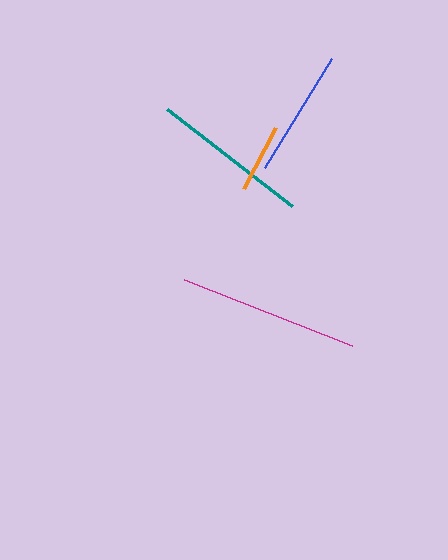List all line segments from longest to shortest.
From longest to shortest: magenta, teal, blue, orange.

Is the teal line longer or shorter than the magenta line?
The magenta line is longer than the teal line.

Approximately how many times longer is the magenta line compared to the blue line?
The magenta line is approximately 1.4 times the length of the blue line.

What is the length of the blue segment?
The blue segment is approximately 127 pixels long.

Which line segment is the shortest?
The orange line is the shortest at approximately 69 pixels.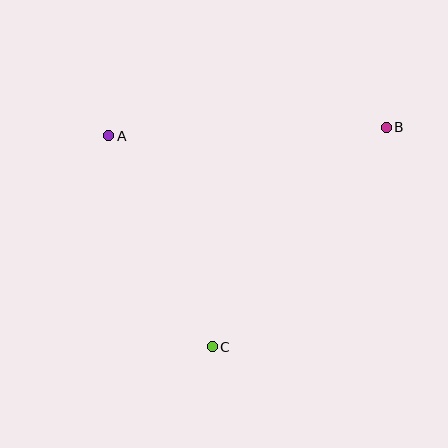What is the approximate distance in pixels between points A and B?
The distance between A and B is approximately 278 pixels.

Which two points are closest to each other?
Points A and C are closest to each other.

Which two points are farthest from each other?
Points B and C are farthest from each other.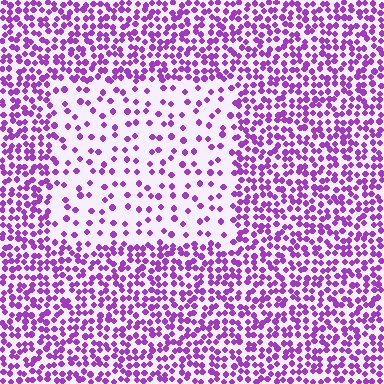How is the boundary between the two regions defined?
The boundary is defined by a change in element density (approximately 2.6x ratio). All elements are the same color, size, and shape.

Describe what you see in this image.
The image contains small purple elements arranged at two different densities. A rectangle-shaped region is visible where the elements are less densely packed than the surrounding area.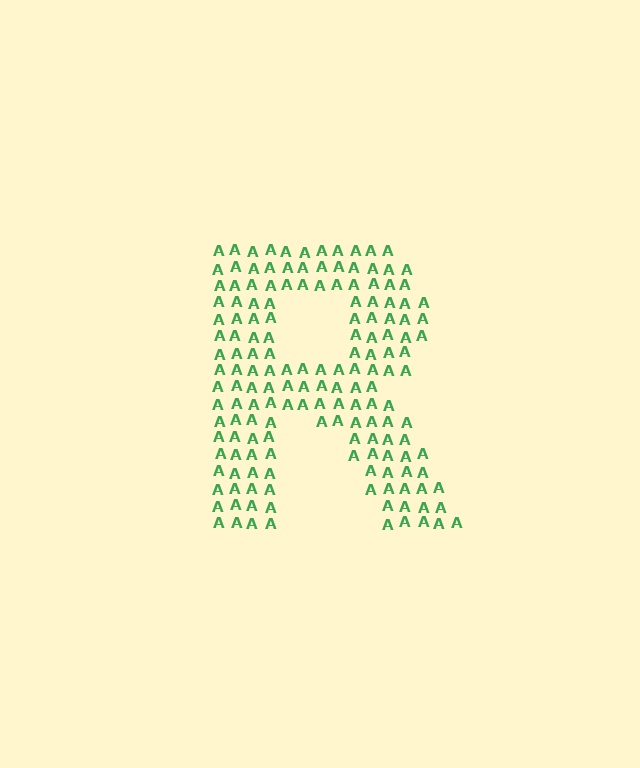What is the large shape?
The large shape is the letter R.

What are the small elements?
The small elements are letter A's.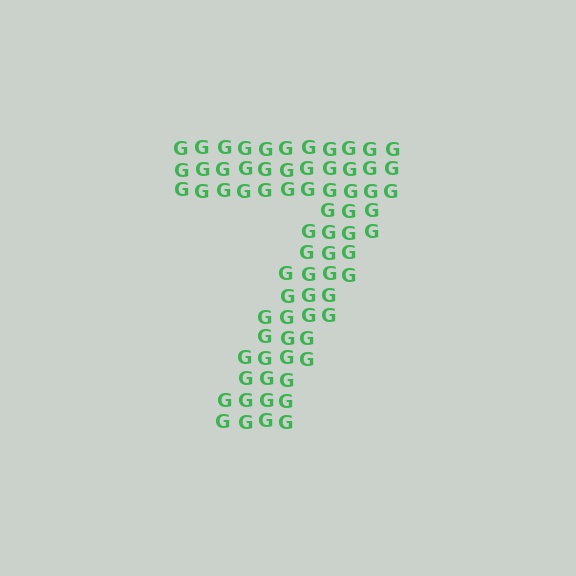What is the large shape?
The large shape is the digit 7.